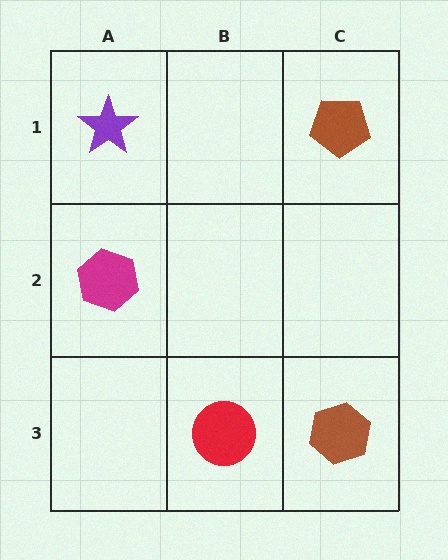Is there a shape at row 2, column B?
No, that cell is empty.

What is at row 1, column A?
A purple star.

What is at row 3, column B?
A red circle.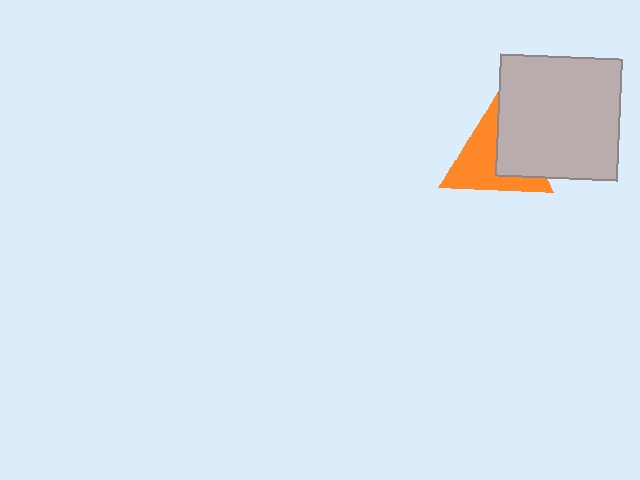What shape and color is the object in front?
The object in front is a light gray square.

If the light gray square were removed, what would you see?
You would see the complete orange triangle.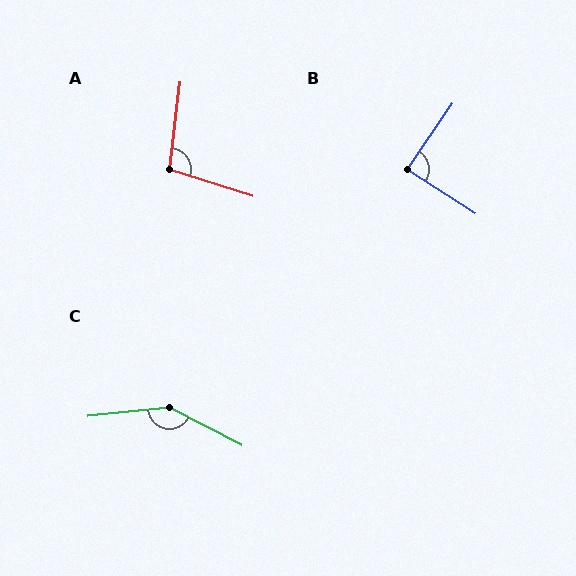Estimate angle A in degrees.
Approximately 101 degrees.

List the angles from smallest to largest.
B (89°), A (101°), C (147°).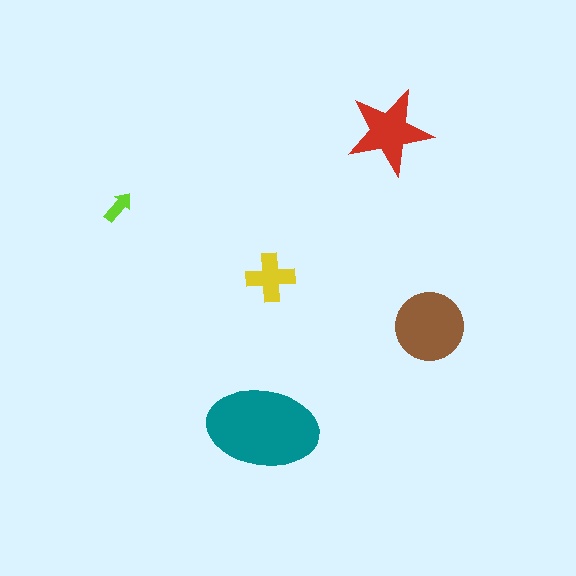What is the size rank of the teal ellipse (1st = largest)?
1st.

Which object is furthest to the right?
The brown circle is rightmost.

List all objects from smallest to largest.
The lime arrow, the yellow cross, the red star, the brown circle, the teal ellipse.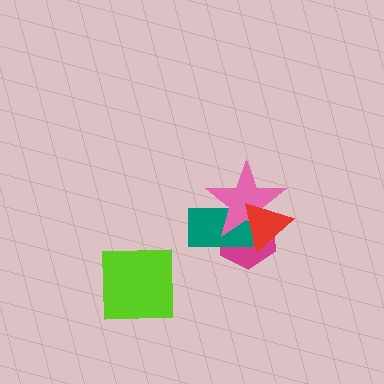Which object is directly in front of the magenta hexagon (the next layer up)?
The teal rectangle is directly in front of the magenta hexagon.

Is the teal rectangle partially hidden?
Yes, it is partially covered by another shape.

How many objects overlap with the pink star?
3 objects overlap with the pink star.